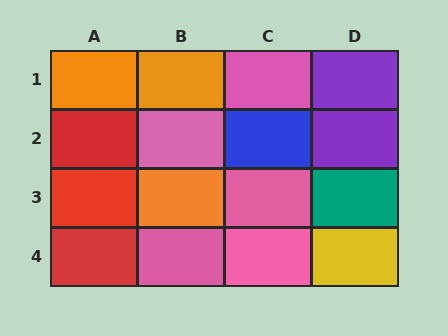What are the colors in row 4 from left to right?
Red, pink, pink, yellow.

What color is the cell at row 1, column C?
Pink.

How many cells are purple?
2 cells are purple.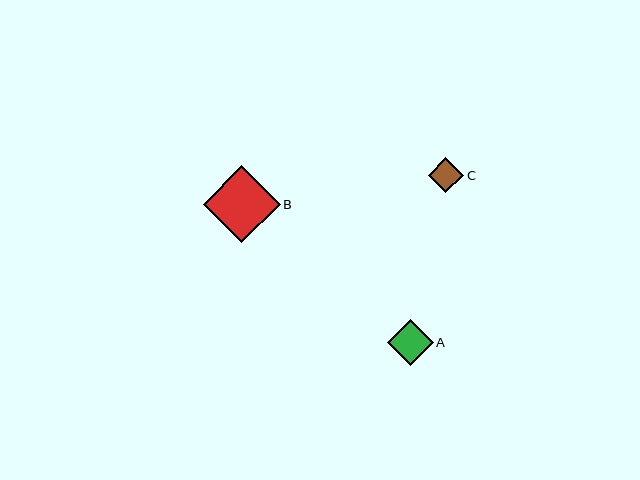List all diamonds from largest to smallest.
From largest to smallest: B, A, C.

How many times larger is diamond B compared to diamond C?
Diamond B is approximately 2.2 times the size of diamond C.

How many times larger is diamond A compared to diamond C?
Diamond A is approximately 1.3 times the size of diamond C.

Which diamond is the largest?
Diamond B is the largest with a size of approximately 77 pixels.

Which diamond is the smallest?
Diamond C is the smallest with a size of approximately 35 pixels.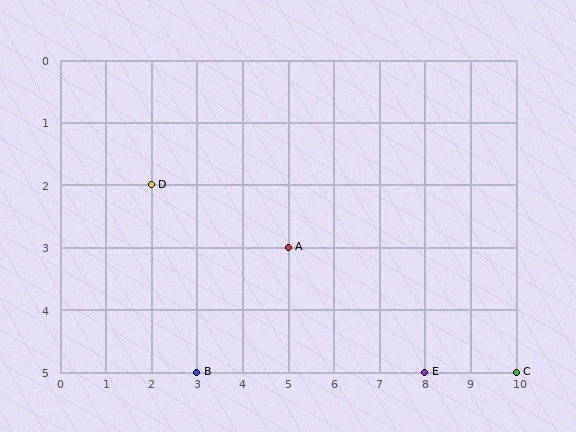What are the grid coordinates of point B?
Point B is at grid coordinates (3, 5).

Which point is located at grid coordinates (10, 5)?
Point C is at (10, 5).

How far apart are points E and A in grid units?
Points E and A are 3 columns and 2 rows apart (about 3.6 grid units diagonally).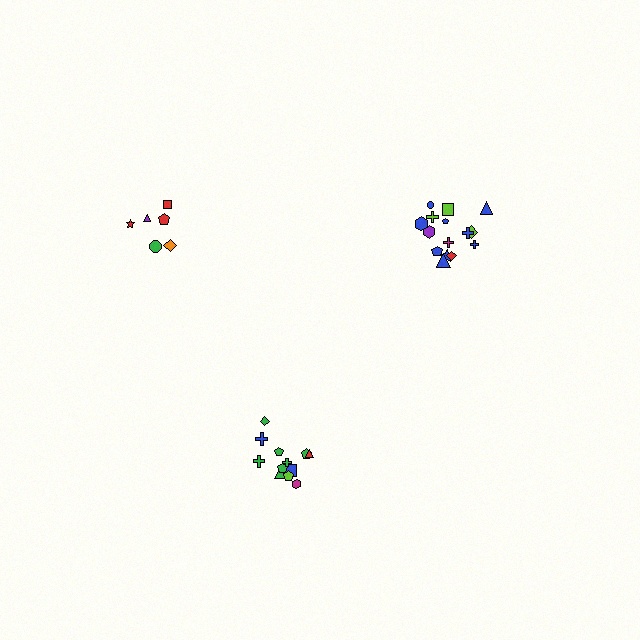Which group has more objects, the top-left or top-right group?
The top-right group.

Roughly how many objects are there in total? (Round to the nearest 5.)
Roughly 35 objects in total.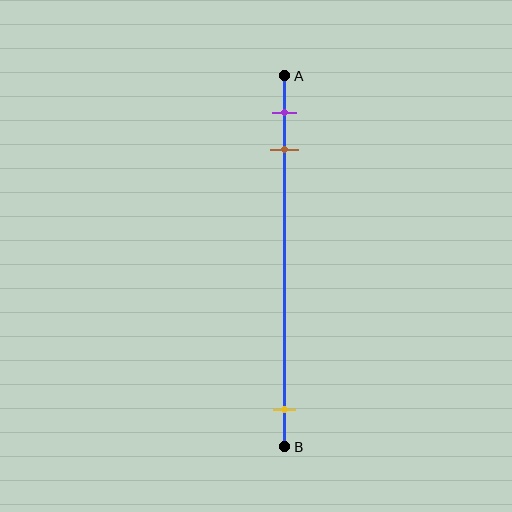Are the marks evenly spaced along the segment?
No, the marks are not evenly spaced.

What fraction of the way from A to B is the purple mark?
The purple mark is approximately 10% (0.1) of the way from A to B.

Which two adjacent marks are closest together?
The purple and brown marks are the closest adjacent pair.